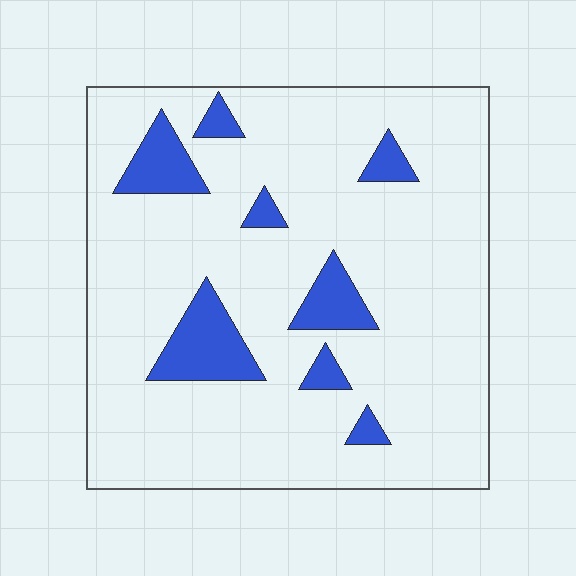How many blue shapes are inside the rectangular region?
8.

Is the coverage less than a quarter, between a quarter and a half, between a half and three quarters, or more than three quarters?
Less than a quarter.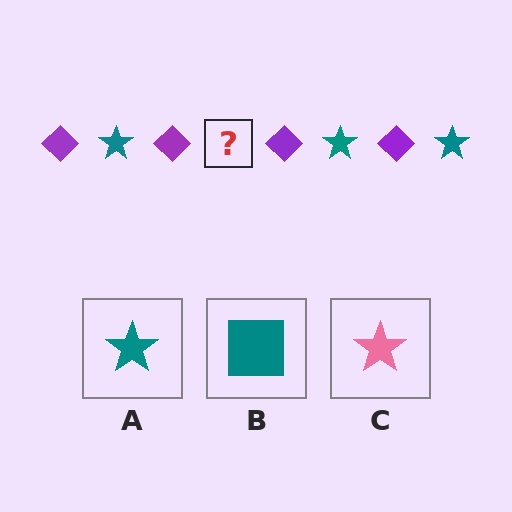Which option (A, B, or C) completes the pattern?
A.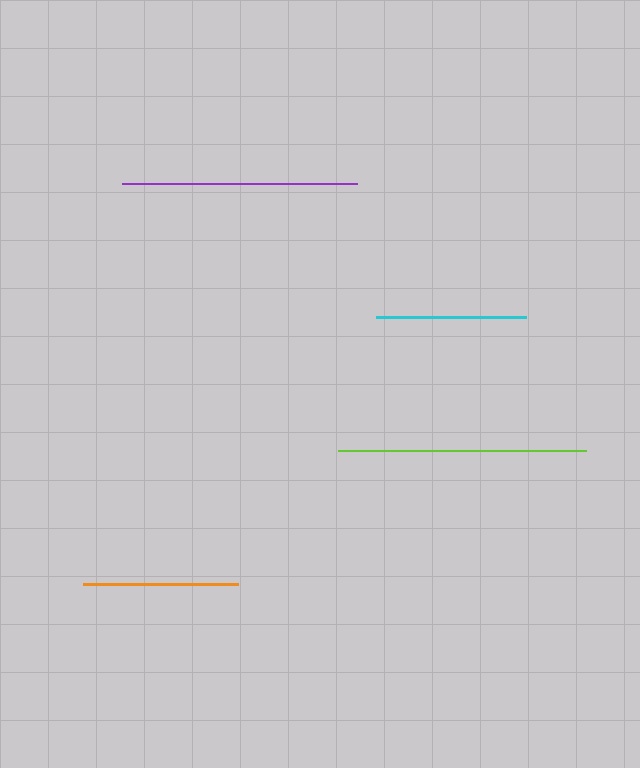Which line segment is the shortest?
The cyan line is the shortest at approximately 150 pixels.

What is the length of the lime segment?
The lime segment is approximately 249 pixels long.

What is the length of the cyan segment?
The cyan segment is approximately 150 pixels long.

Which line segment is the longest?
The lime line is the longest at approximately 249 pixels.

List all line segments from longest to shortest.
From longest to shortest: lime, purple, orange, cyan.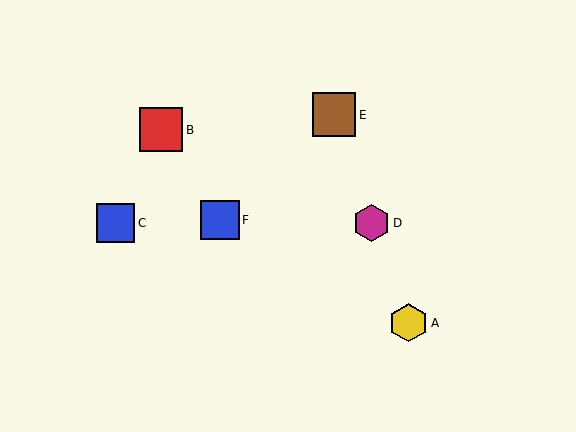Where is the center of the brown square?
The center of the brown square is at (334, 115).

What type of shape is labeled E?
Shape E is a brown square.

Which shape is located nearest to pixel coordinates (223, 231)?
The blue square (labeled F) at (220, 220) is nearest to that location.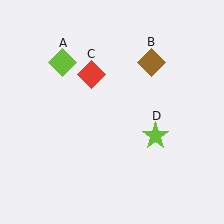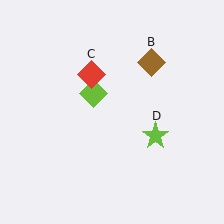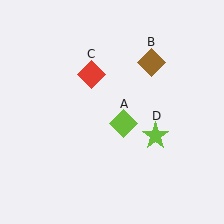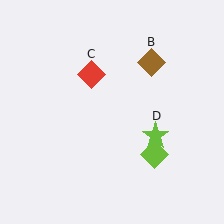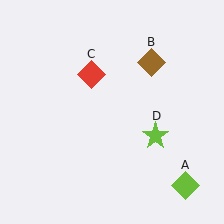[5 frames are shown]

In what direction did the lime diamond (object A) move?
The lime diamond (object A) moved down and to the right.